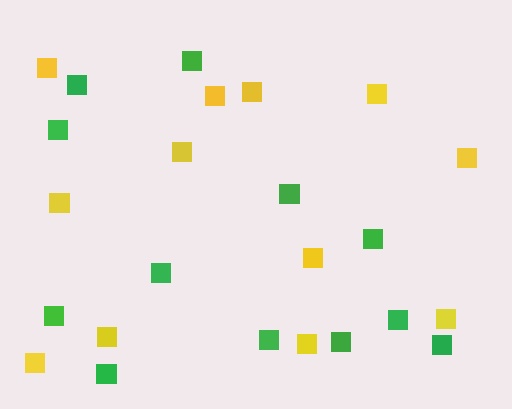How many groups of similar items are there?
There are 2 groups: one group of green squares (12) and one group of yellow squares (12).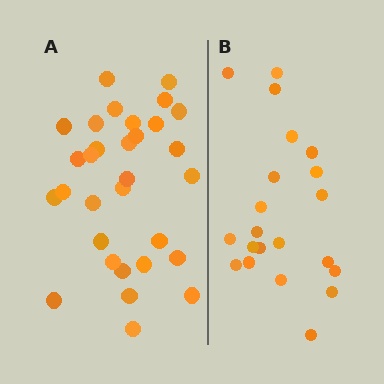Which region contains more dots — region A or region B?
Region A (the left region) has more dots.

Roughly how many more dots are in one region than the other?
Region A has roughly 10 or so more dots than region B.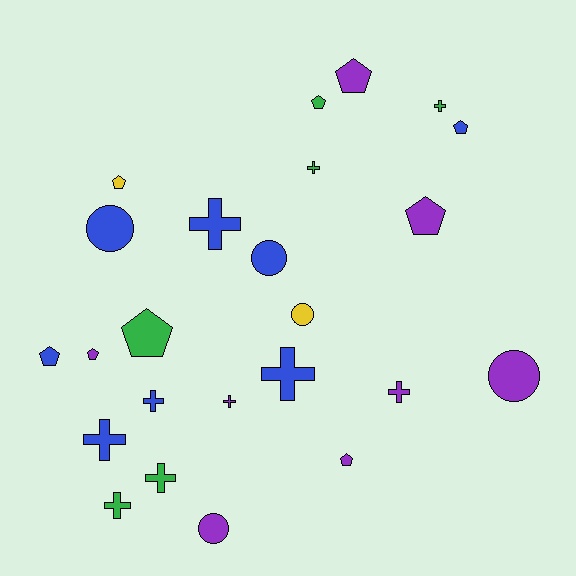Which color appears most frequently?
Blue, with 8 objects.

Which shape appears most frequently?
Cross, with 10 objects.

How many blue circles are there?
There are 2 blue circles.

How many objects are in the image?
There are 24 objects.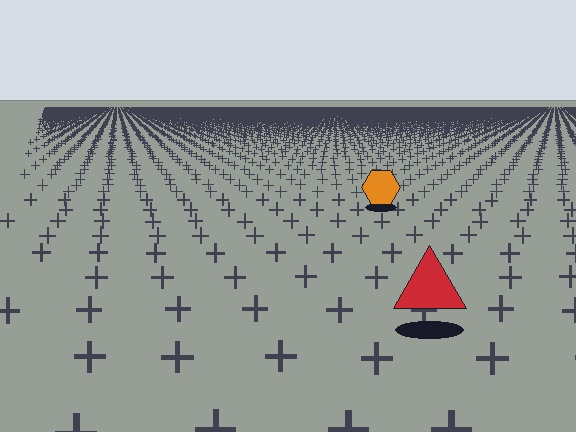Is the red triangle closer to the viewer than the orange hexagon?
Yes. The red triangle is closer — you can tell from the texture gradient: the ground texture is coarser near it.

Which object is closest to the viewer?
The red triangle is closest. The texture marks near it are larger and more spread out.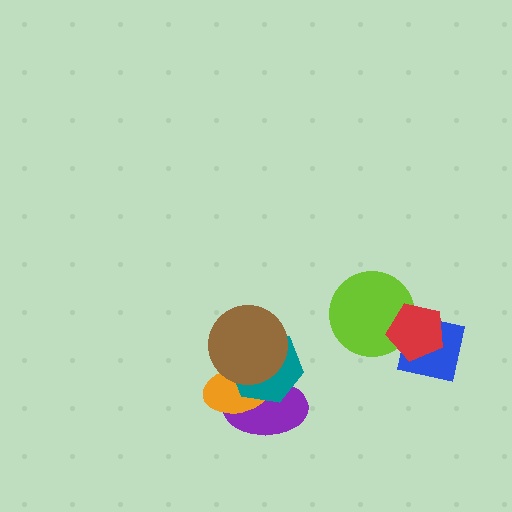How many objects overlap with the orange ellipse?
3 objects overlap with the orange ellipse.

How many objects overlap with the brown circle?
3 objects overlap with the brown circle.